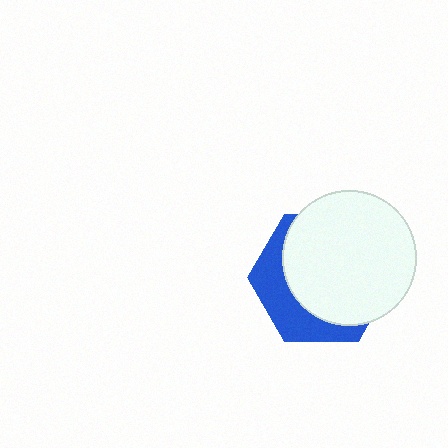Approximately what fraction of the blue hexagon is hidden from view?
Roughly 68% of the blue hexagon is hidden behind the white circle.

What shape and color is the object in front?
The object in front is a white circle.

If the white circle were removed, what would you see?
You would see the complete blue hexagon.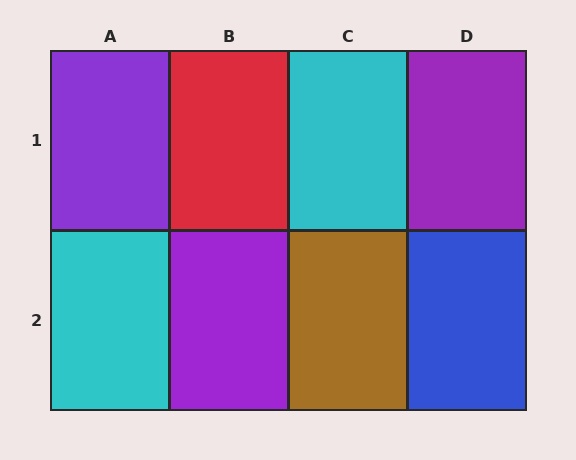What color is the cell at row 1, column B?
Red.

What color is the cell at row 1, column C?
Cyan.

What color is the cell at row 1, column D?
Purple.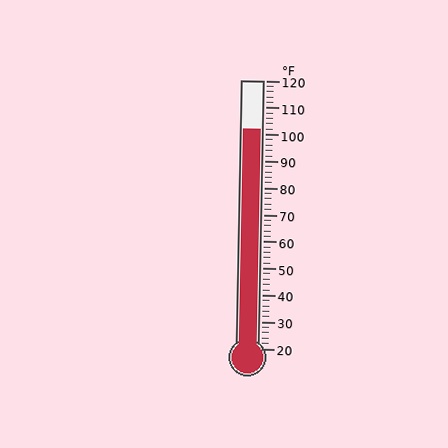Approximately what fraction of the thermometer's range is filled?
The thermometer is filled to approximately 80% of its range.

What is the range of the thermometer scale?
The thermometer scale ranges from 20°F to 120°F.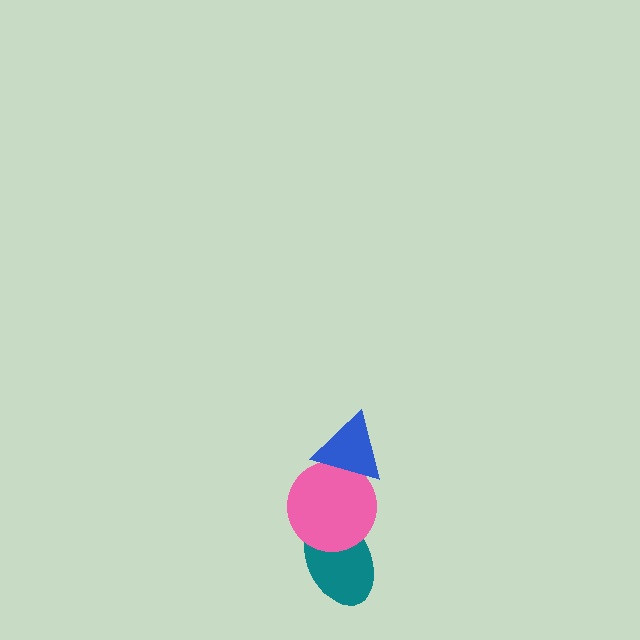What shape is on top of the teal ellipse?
The pink circle is on top of the teal ellipse.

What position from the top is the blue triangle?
The blue triangle is 1st from the top.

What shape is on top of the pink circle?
The blue triangle is on top of the pink circle.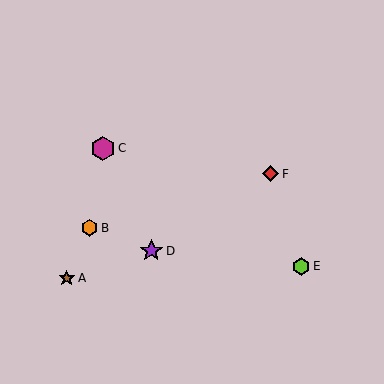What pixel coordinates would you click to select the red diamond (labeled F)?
Click at (271, 174) to select the red diamond F.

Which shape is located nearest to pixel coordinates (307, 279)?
The lime hexagon (labeled E) at (301, 266) is nearest to that location.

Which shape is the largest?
The magenta hexagon (labeled C) is the largest.